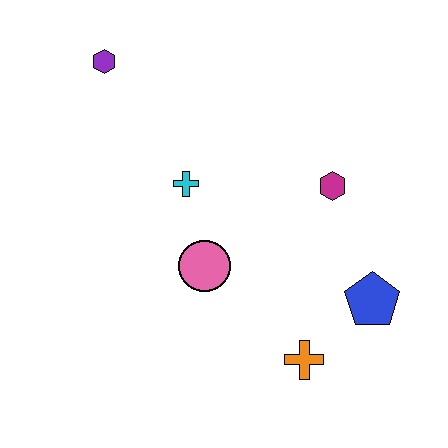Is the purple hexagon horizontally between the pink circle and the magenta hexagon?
No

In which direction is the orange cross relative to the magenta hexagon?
The orange cross is below the magenta hexagon.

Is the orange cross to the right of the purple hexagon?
Yes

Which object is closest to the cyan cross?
The pink circle is closest to the cyan cross.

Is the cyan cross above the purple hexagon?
No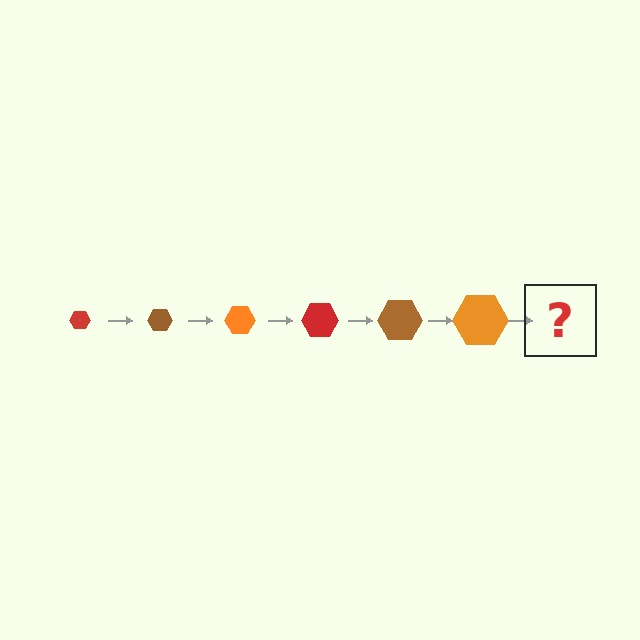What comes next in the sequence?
The next element should be a red hexagon, larger than the previous one.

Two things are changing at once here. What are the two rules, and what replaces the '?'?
The two rules are that the hexagon grows larger each step and the color cycles through red, brown, and orange. The '?' should be a red hexagon, larger than the previous one.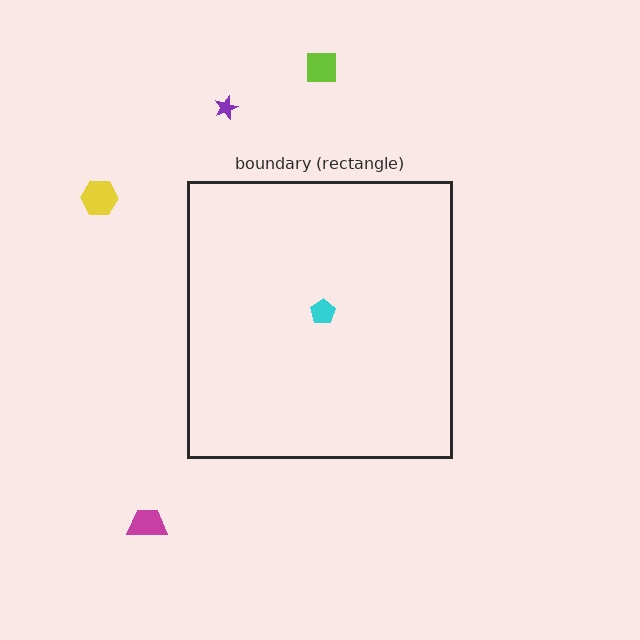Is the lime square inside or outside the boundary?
Outside.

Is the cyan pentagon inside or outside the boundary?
Inside.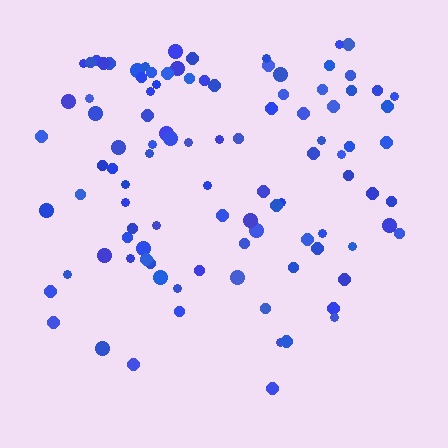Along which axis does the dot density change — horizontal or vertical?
Vertical.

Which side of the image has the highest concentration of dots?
The top.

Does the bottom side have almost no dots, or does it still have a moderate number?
Still a moderate number, just noticeably fewer than the top.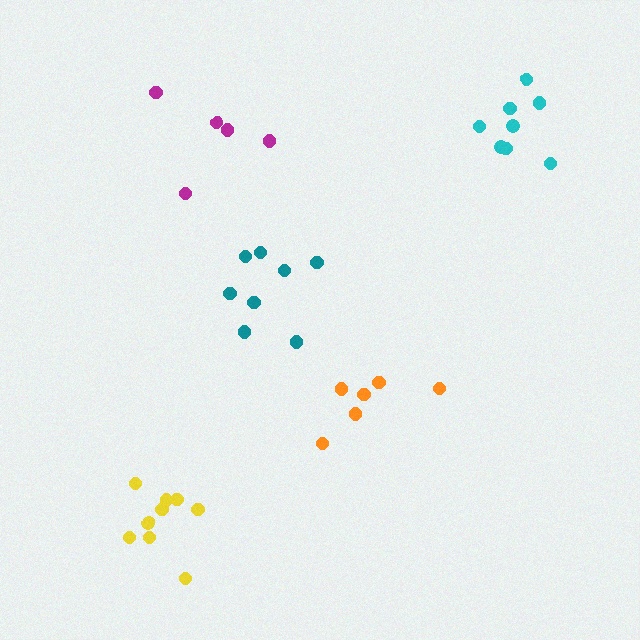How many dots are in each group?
Group 1: 5 dots, Group 2: 6 dots, Group 3: 8 dots, Group 4: 8 dots, Group 5: 9 dots (36 total).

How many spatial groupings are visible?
There are 5 spatial groupings.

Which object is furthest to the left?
The yellow cluster is leftmost.